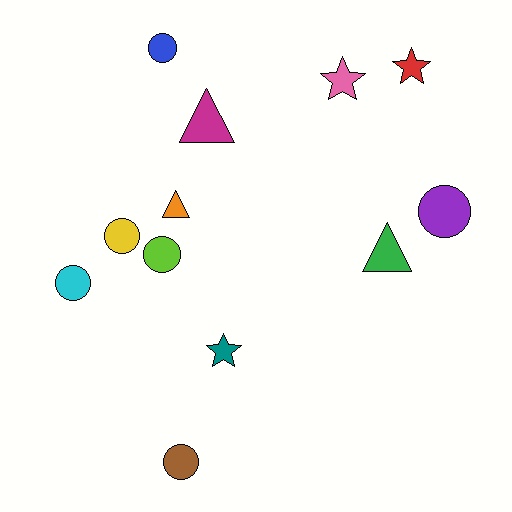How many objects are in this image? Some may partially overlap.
There are 12 objects.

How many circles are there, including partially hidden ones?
There are 6 circles.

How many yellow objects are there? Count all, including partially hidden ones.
There is 1 yellow object.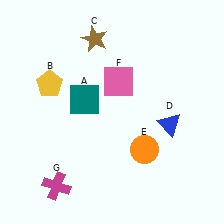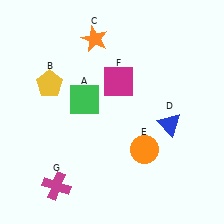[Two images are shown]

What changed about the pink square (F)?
In Image 1, F is pink. In Image 2, it changed to magenta.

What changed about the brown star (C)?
In Image 1, C is brown. In Image 2, it changed to orange.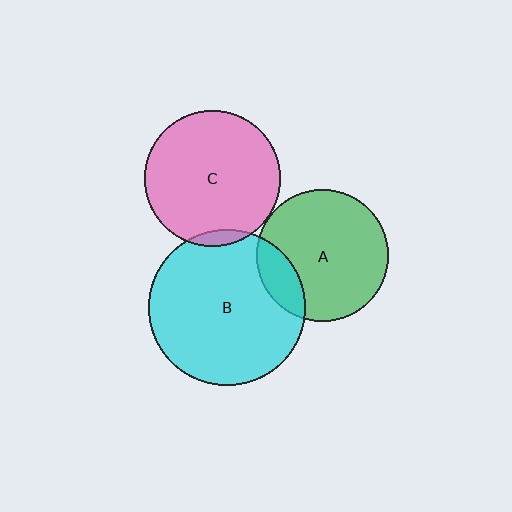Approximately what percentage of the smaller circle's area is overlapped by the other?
Approximately 15%.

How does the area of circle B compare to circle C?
Approximately 1.3 times.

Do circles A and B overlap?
Yes.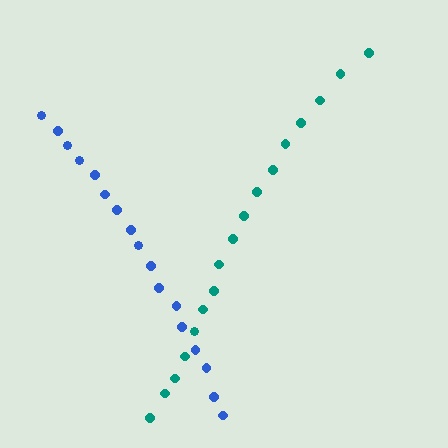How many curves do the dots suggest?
There are 2 distinct paths.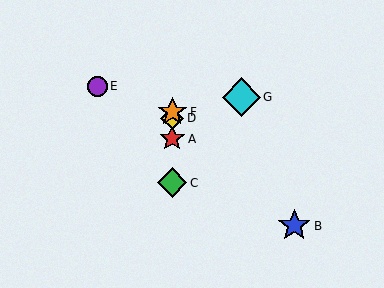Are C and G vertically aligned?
No, C is at x≈172 and G is at x≈241.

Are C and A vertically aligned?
Yes, both are at x≈172.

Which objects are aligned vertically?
Objects A, C, D, F are aligned vertically.